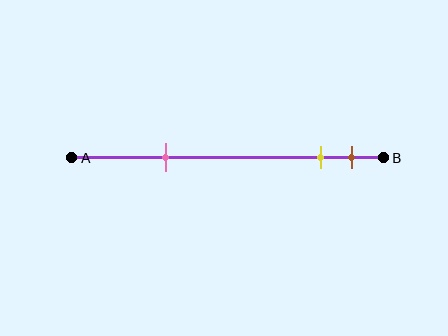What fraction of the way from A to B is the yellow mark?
The yellow mark is approximately 80% (0.8) of the way from A to B.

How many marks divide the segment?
There are 3 marks dividing the segment.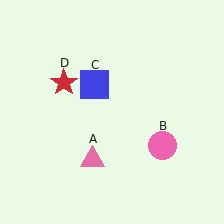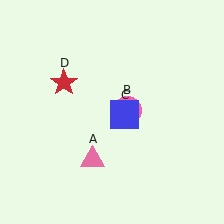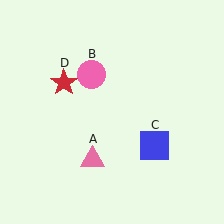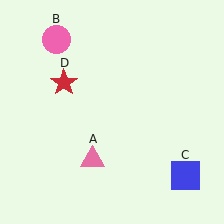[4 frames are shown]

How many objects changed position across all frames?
2 objects changed position: pink circle (object B), blue square (object C).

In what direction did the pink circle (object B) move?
The pink circle (object B) moved up and to the left.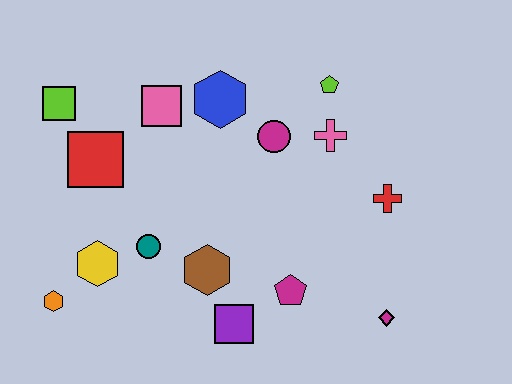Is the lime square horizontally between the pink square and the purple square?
No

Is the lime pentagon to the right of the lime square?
Yes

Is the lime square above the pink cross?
Yes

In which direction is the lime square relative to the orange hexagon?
The lime square is above the orange hexagon.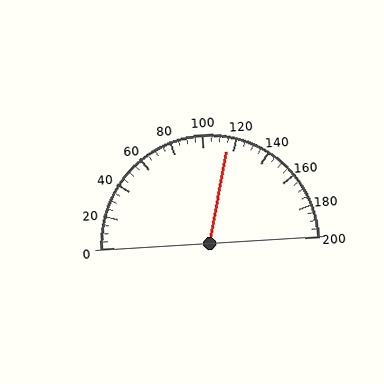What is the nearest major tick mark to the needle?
The nearest major tick mark is 120.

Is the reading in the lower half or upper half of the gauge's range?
The reading is in the upper half of the range (0 to 200).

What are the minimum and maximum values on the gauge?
The gauge ranges from 0 to 200.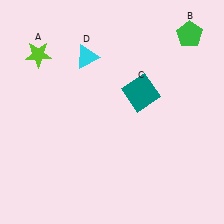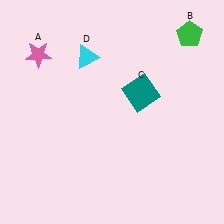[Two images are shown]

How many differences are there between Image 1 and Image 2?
There is 1 difference between the two images.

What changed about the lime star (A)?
In Image 1, A is lime. In Image 2, it changed to pink.